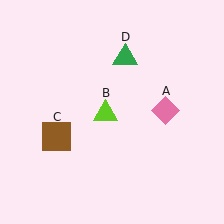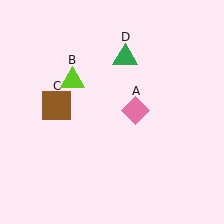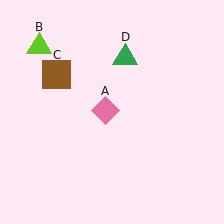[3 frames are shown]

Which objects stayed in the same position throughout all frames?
Green triangle (object D) remained stationary.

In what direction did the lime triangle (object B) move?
The lime triangle (object B) moved up and to the left.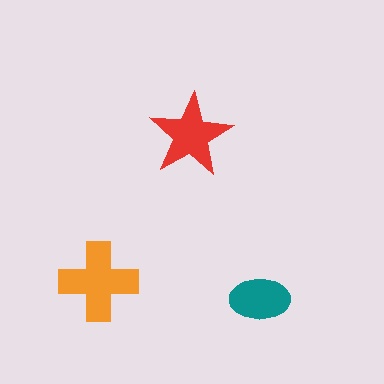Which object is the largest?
The orange cross.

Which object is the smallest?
The teal ellipse.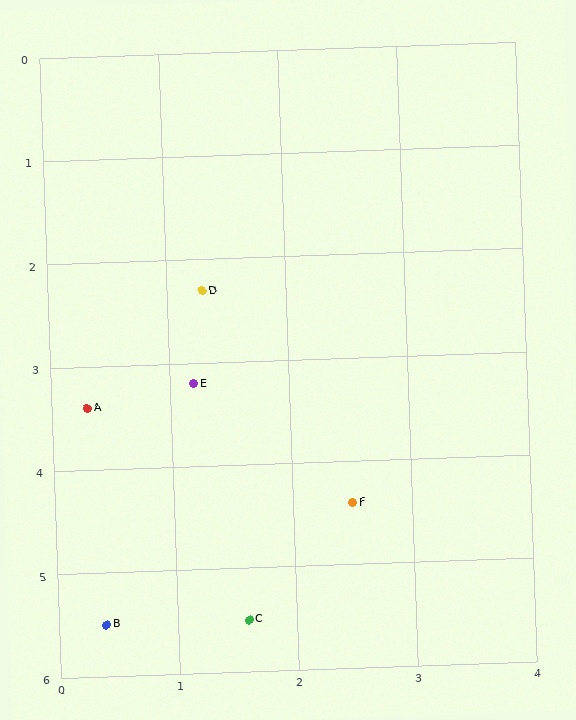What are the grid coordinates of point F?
Point F is at approximately (2.5, 4.4).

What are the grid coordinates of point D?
Point D is at approximately (1.3, 2.3).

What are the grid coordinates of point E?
Point E is at approximately (1.2, 3.2).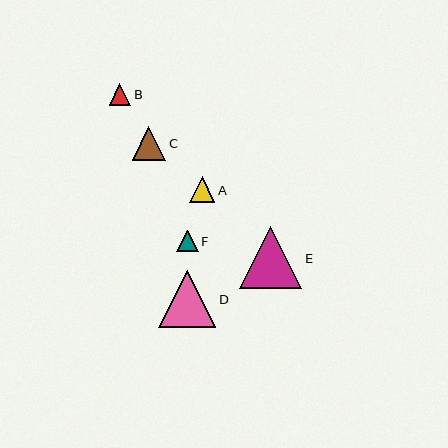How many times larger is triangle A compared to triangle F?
Triangle A is approximately 1.2 times the size of triangle F.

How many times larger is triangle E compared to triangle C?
Triangle E is approximately 1.8 times the size of triangle C.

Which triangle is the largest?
Triangle E is the largest with a size of approximately 62 pixels.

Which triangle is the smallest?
Triangle F is the smallest with a size of approximately 21 pixels.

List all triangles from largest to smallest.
From largest to smallest: E, D, C, A, B, F.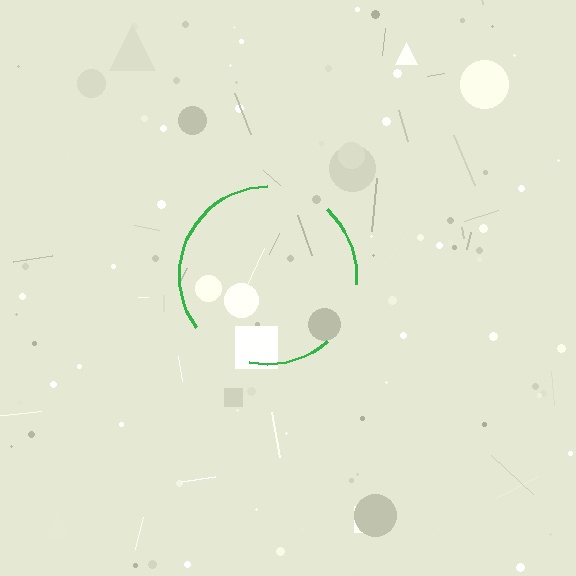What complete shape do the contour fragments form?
The contour fragments form a circle.